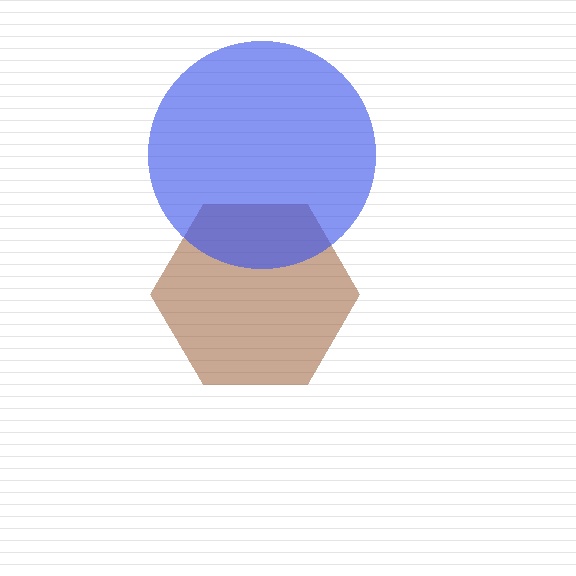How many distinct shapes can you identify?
There are 2 distinct shapes: a brown hexagon, a blue circle.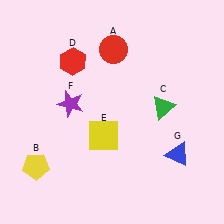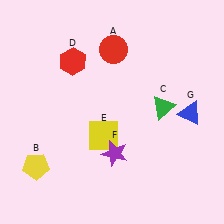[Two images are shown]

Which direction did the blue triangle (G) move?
The blue triangle (G) moved up.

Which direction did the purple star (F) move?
The purple star (F) moved down.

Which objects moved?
The objects that moved are: the purple star (F), the blue triangle (G).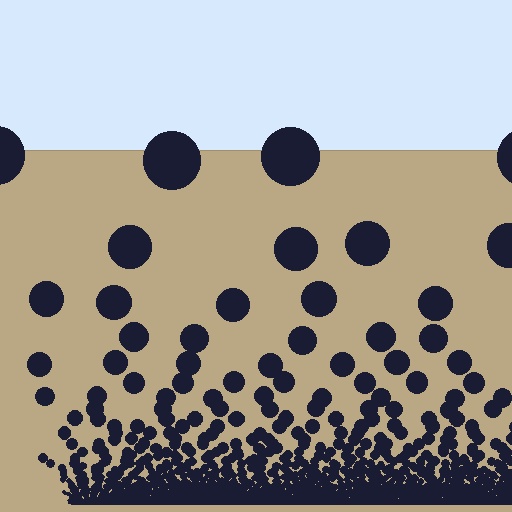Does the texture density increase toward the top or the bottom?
Density increases toward the bottom.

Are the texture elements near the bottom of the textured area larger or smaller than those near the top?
Smaller. The gradient is inverted — elements near the bottom are smaller and denser.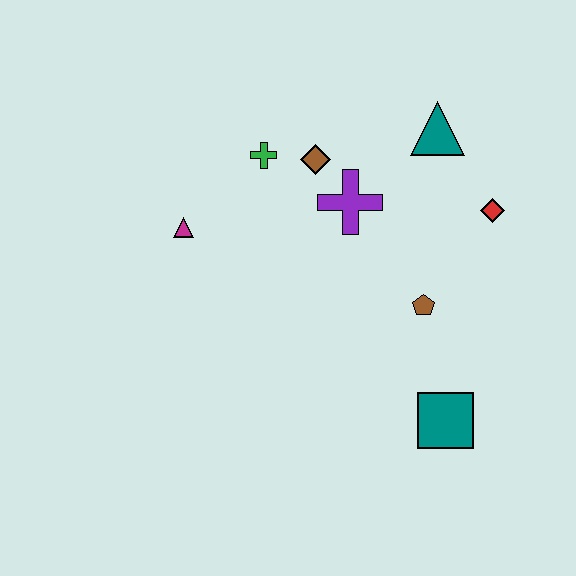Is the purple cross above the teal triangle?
No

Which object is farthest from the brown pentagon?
The magenta triangle is farthest from the brown pentagon.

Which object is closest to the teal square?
The brown pentagon is closest to the teal square.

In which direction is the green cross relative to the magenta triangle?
The green cross is to the right of the magenta triangle.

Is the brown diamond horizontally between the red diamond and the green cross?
Yes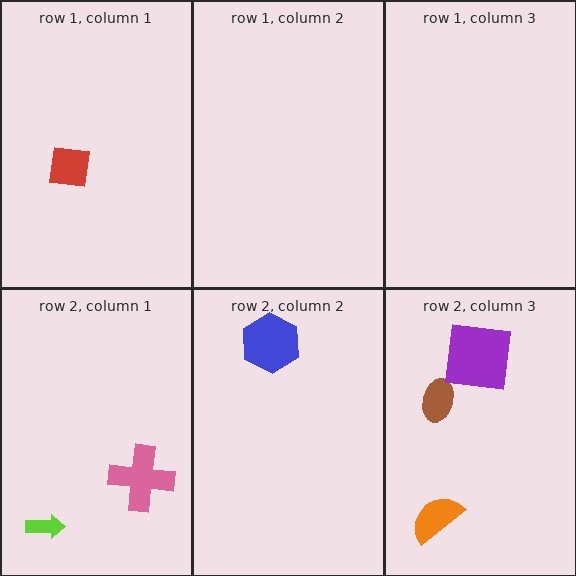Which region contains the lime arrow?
The row 2, column 1 region.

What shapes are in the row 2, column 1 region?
The pink cross, the lime arrow.